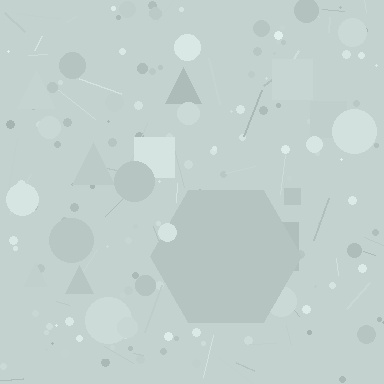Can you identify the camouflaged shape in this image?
The camouflaged shape is a hexagon.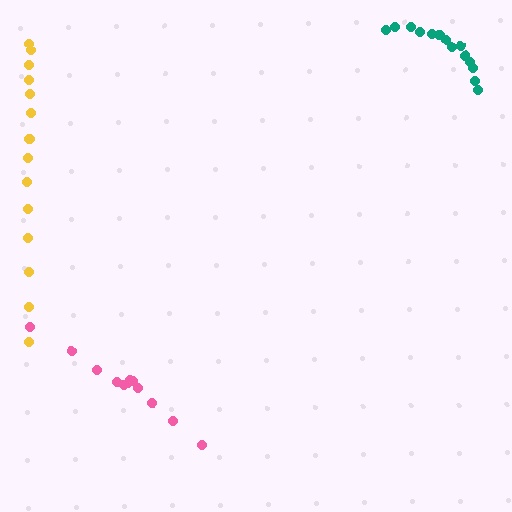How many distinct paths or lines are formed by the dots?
There are 3 distinct paths.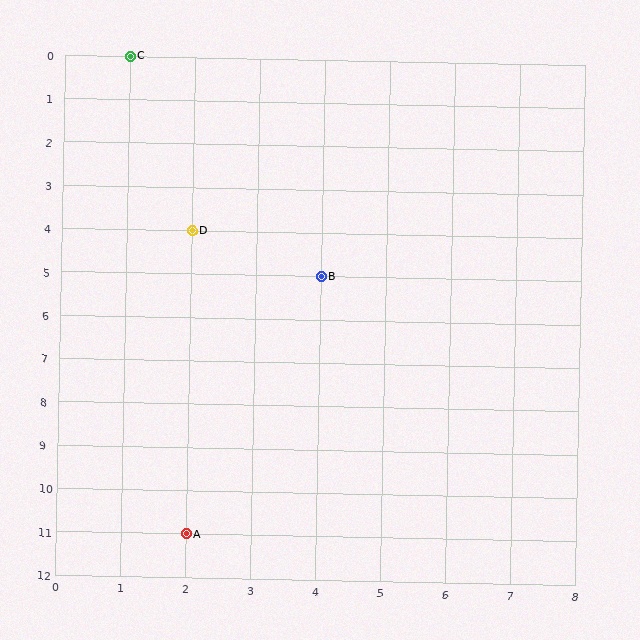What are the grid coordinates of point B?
Point B is at grid coordinates (4, 5).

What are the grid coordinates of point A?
Point A is at grid coordinates (2, 11).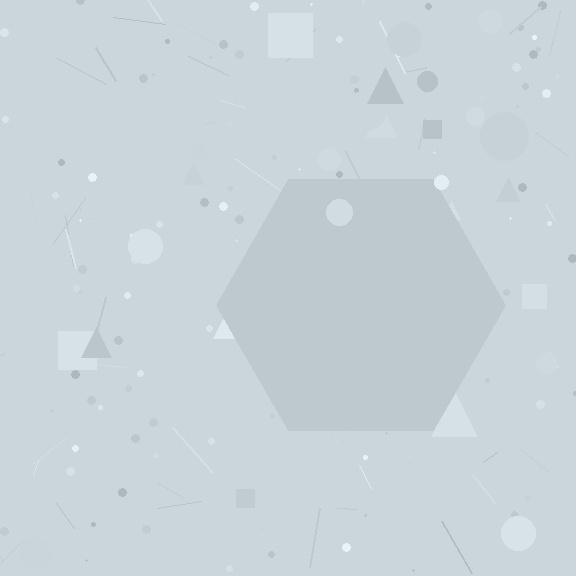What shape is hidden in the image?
A hexagon is hidden in the image.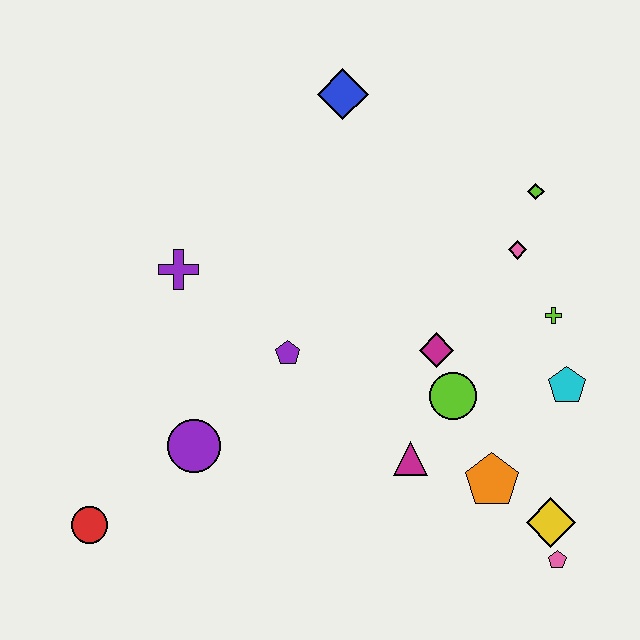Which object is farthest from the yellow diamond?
The blue diamond is farthest from the yellow diamond.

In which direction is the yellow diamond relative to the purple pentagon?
The yellow diamond is to the right of the purple pentagon.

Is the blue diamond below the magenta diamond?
No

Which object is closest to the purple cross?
The purple pentagon is closest to the purple cross.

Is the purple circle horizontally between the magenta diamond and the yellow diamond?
No